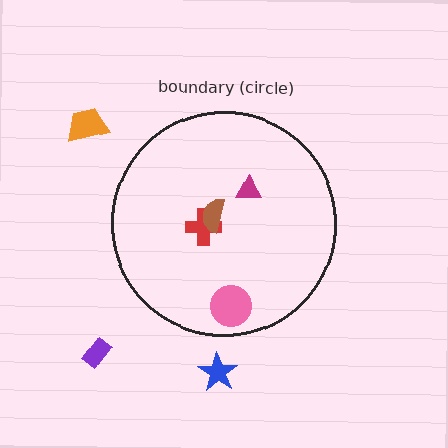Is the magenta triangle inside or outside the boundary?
Inside.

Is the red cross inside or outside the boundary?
Inside.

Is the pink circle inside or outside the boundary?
Inside.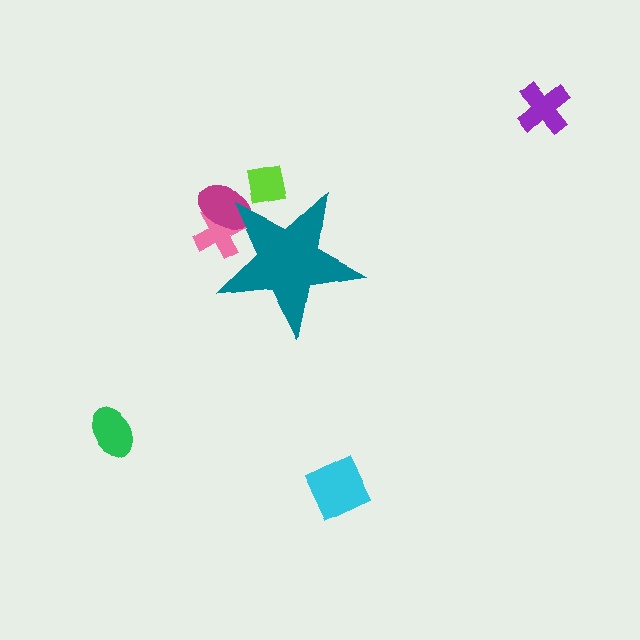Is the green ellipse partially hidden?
No, the green ellipse is fully visible.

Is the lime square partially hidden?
Yes, the lime square is partially hidden behind the teal star.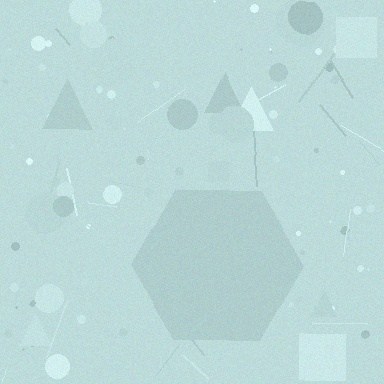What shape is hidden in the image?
A hexagon is hidden in the image.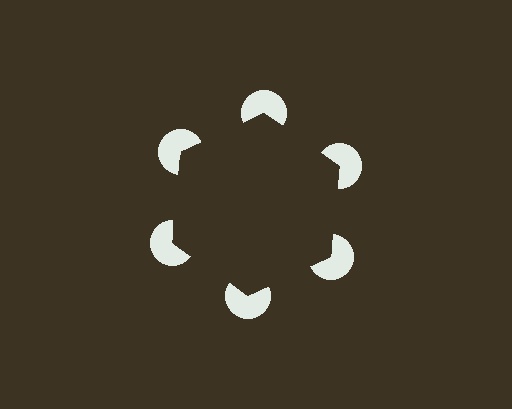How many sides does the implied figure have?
6 sides.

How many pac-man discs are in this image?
There are 6 — one at each vertex of the illusory hexagon.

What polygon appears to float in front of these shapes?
An illusory hexagon — its edges are inferred from the aligned wedge cuts in the pac-man discs, not physically drawn.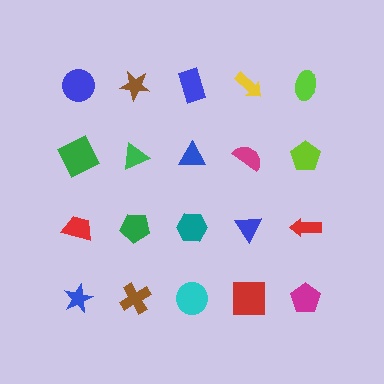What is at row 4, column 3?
A cyan circle.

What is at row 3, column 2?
A green pentagon.